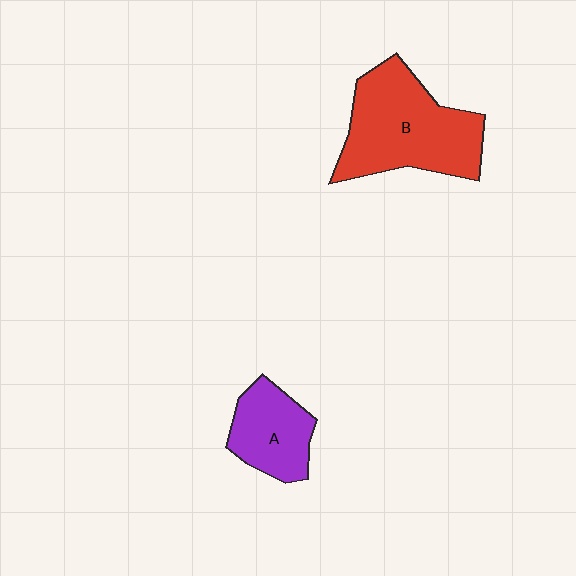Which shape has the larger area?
Shape B (red).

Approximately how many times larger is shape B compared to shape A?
Approximately 1.9 times.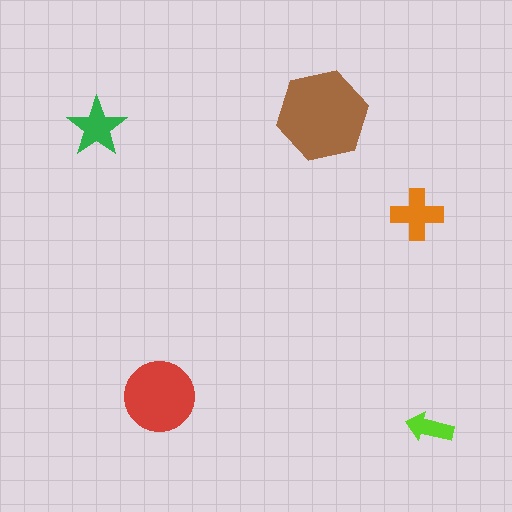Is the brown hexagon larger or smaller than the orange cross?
Larger.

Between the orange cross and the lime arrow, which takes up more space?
The orange cross.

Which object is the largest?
The brown hexagon.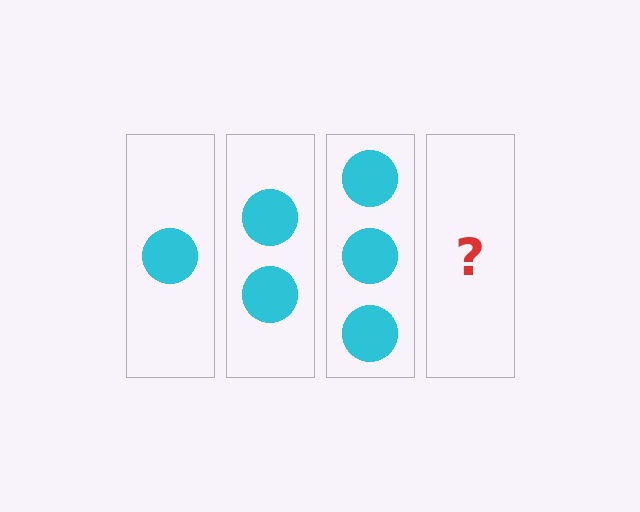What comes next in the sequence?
The next element should be 4 circles.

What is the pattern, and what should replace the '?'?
The pattern is that each step adds one more circle. The '?' should be 4 circles.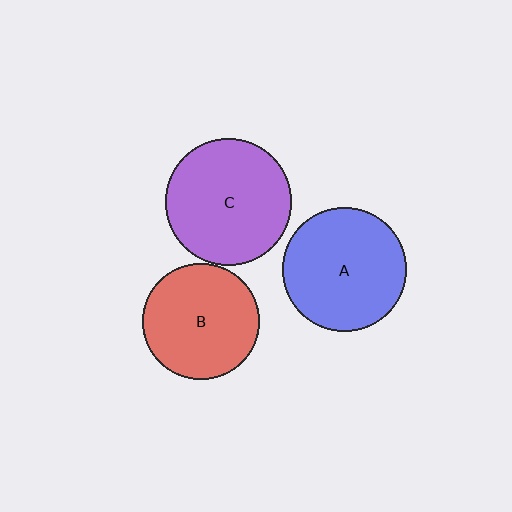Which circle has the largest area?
Circle C (purple).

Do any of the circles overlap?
No, none of the circles overlap.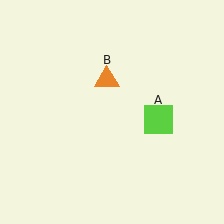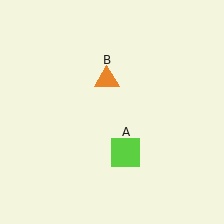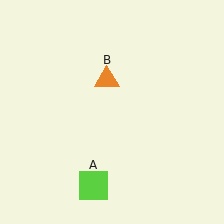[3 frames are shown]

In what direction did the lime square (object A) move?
The lime square (object A) moved down and to the left.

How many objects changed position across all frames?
1 object changed position: lime square (object A).